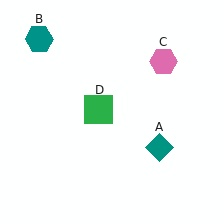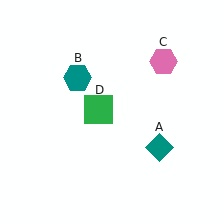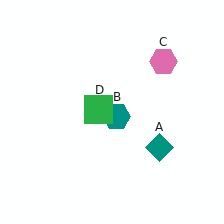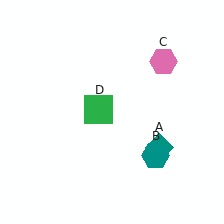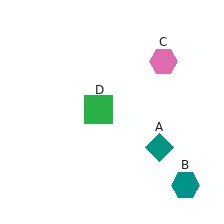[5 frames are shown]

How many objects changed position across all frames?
1 object changed position: teal hexagon (object B).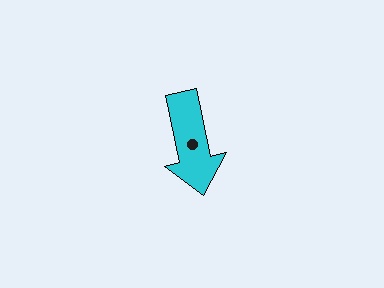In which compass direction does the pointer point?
South.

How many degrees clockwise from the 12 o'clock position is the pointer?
Approximately 168 degrees.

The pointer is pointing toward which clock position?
Roughly 6 o'clock.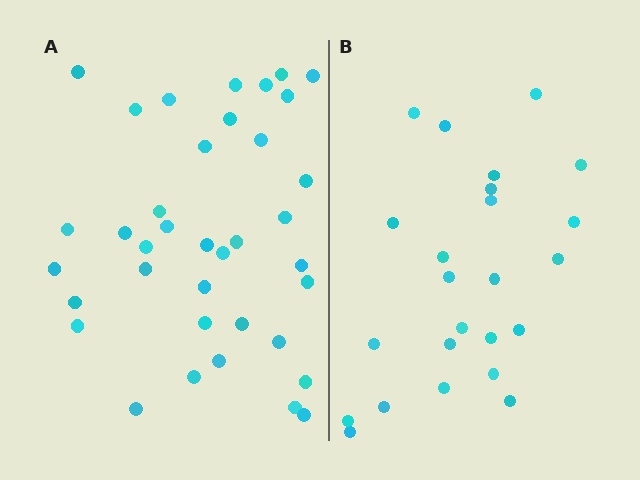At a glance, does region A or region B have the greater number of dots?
Region A (the left region) has more dots.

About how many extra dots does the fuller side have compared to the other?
Region A has approximately 15 more dots than region B.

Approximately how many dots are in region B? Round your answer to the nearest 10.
About 20 dots. (The exact count is 24, which rounds to 20.)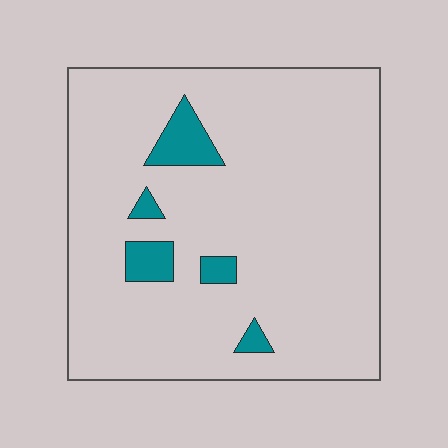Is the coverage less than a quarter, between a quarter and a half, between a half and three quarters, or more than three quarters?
Less than a quarter.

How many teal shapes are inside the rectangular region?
5.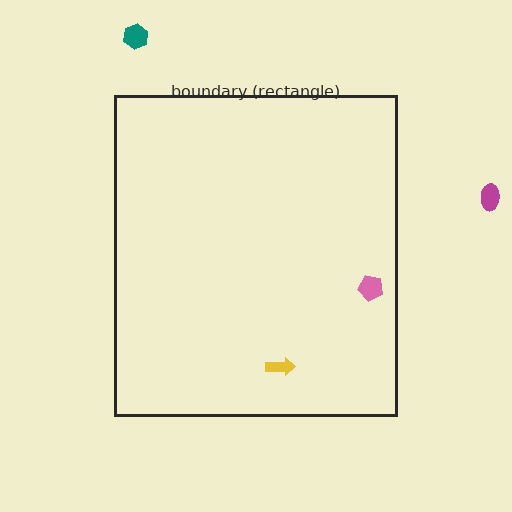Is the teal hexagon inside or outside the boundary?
Outside.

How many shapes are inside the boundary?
2 inside, 2 outside.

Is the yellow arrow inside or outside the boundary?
Inside.